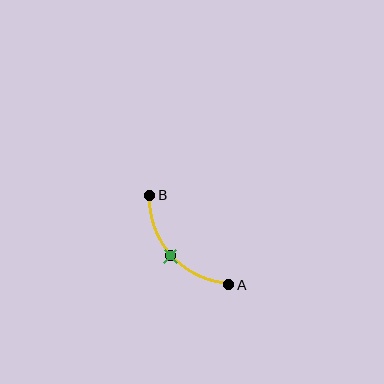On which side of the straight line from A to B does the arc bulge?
The arc bulges below and to the left of the straight line connecting A and B.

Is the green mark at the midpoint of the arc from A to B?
Yes. The green mark lies on the arc at equal arc-length from both A and B — it is the arc midpoint.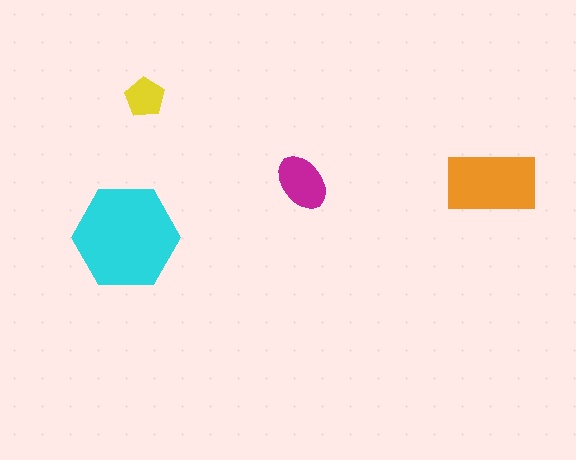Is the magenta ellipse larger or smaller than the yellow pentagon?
Larger.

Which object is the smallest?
The yellow pentagon.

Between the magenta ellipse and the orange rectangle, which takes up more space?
The orange rectangle.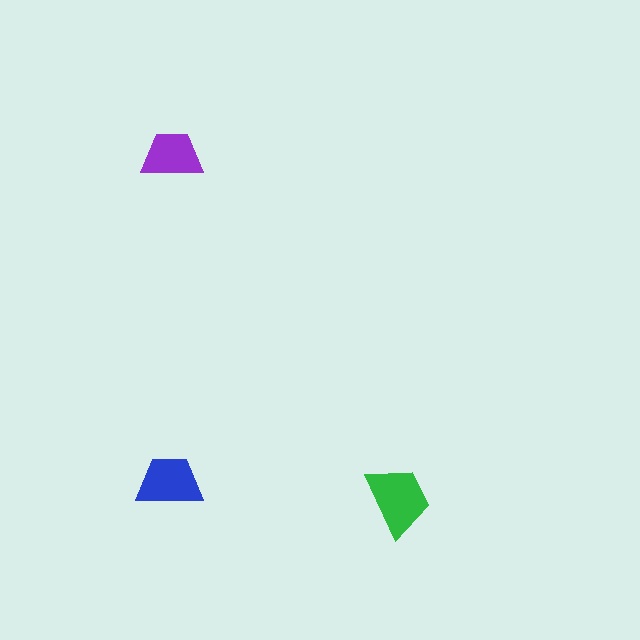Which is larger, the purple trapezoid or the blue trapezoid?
The blue one.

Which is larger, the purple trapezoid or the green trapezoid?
The green one.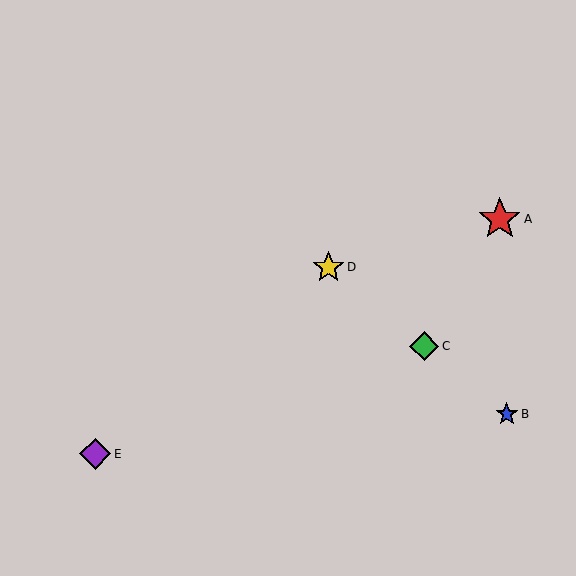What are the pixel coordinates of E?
Object E is at (95, 454).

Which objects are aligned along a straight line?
Objects B, C, D are aligned along a straight line.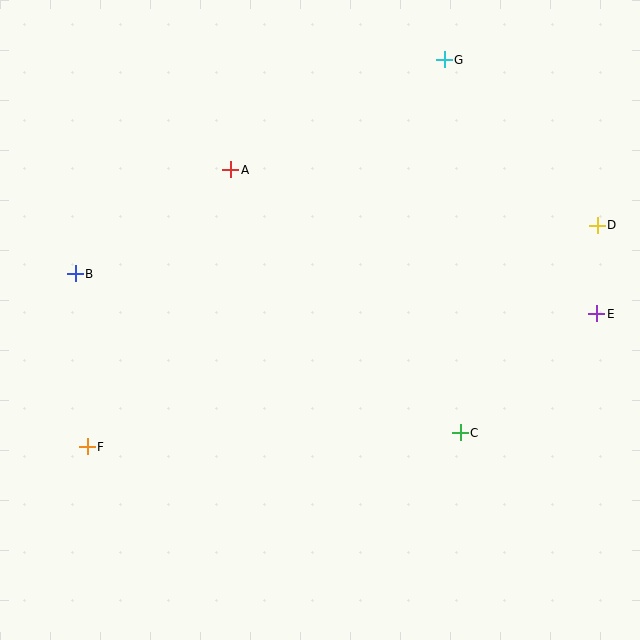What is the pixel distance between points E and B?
The distance between E and B is 523 pixels.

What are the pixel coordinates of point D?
Point D is at (597, 225).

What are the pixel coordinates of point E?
Point E is at (597, 314).